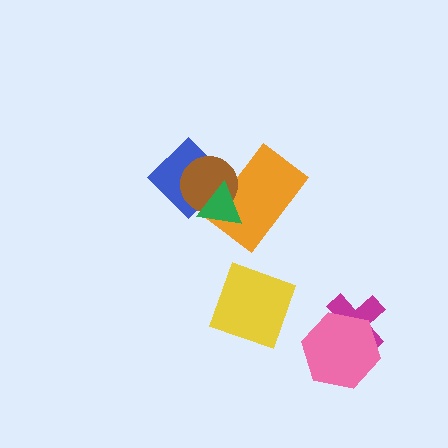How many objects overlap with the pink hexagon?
1 object overlaps with the pink hexagon.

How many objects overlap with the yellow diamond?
0 objects overlap with the yellow diamond.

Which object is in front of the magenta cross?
The pink hexagon is in front of the magenta cross.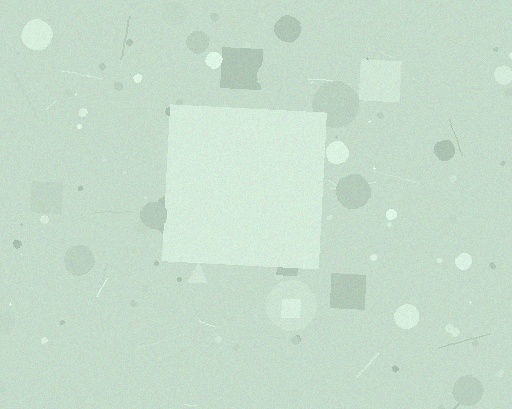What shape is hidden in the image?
A square is hidden in the image.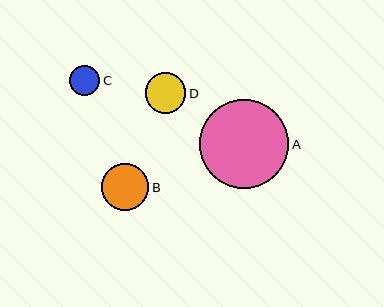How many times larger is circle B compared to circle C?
Circle B is approximately 1.6 times the size of circle C.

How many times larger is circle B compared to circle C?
Circle B is approximately 1.6 times the size of circle C.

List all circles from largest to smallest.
From largest to smallest: A, B, D, C.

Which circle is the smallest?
Circle C is the smallest with a size of approximately 30 pixels.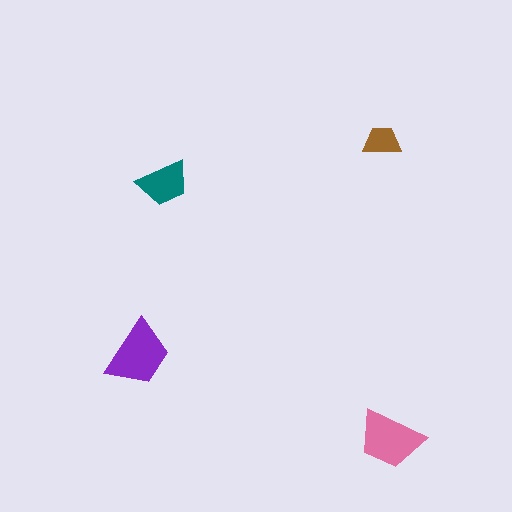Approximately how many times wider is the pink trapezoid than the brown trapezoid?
About 1.5 times wider.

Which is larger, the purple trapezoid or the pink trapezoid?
The purple one.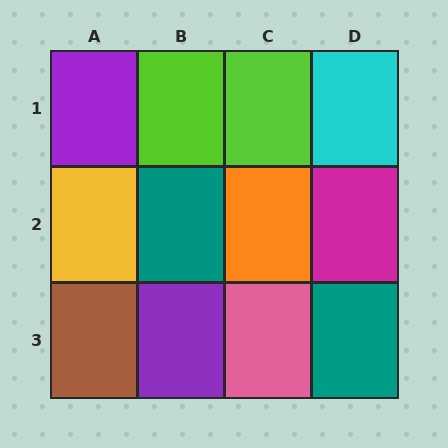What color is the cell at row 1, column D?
Cyan.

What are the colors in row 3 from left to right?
Brown, purple, pink, teal.